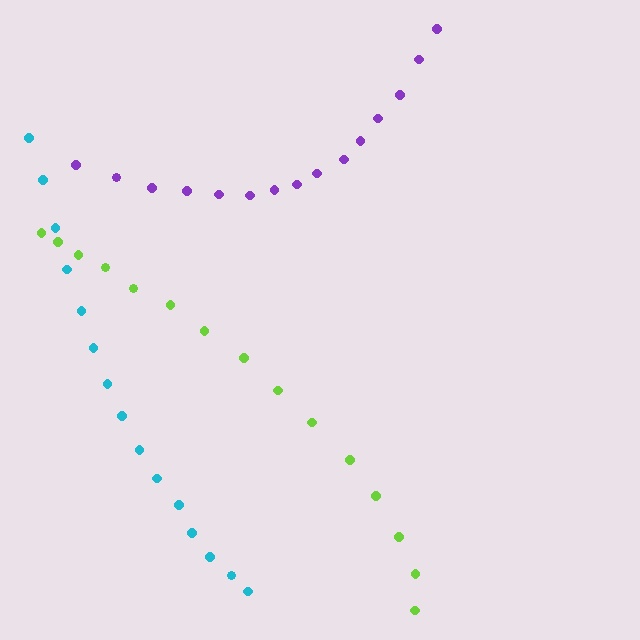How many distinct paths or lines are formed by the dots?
There are 3 distinct paths.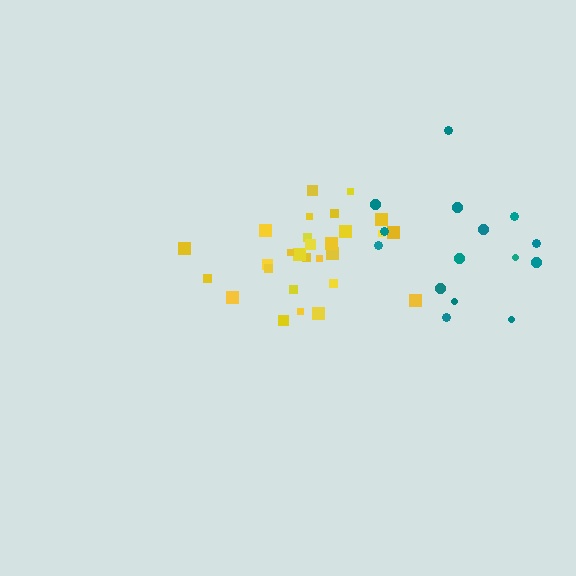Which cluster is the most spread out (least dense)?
Teal.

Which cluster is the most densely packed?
Yellow.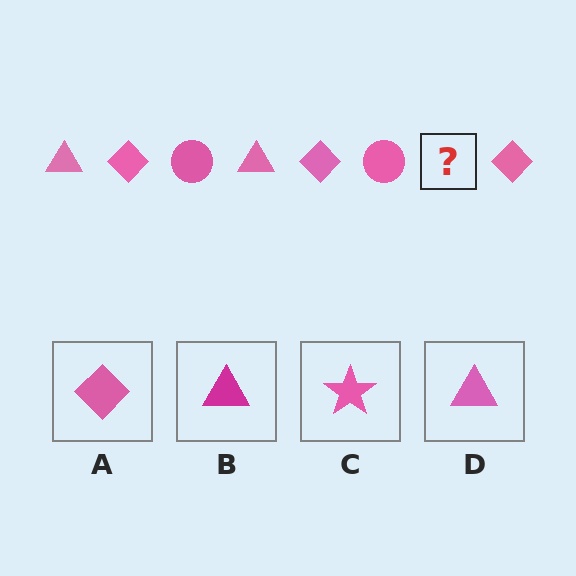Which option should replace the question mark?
Option D.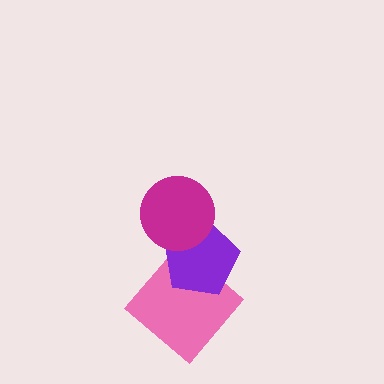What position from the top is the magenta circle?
The magenta circle is 1st from the top.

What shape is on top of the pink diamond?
The purple pentagon is on top of the pink diamond.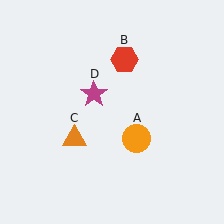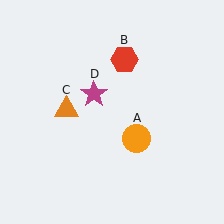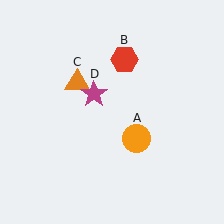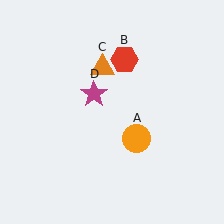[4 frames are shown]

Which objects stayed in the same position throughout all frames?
Orange circle (object A) and red hexagon (object B) and magenta star (object D) remained stationary.